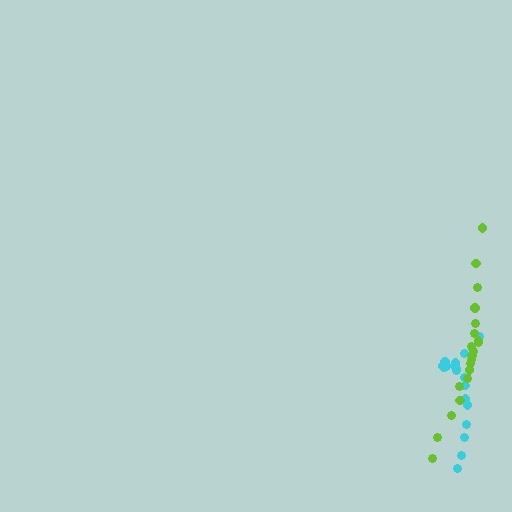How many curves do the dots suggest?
There are 2 distinct paths.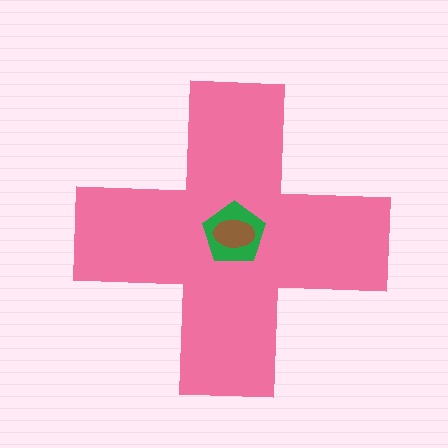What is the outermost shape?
The pink cross.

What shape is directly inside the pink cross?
The green pentagon.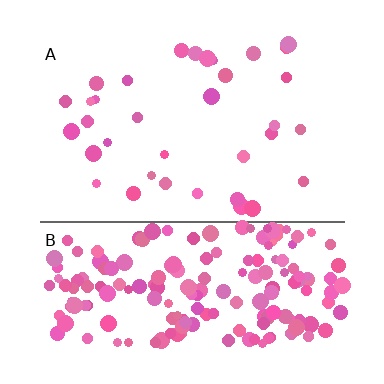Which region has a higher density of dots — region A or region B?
B (the bottom).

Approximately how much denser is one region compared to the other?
Approximately 5.7× — region B over region A.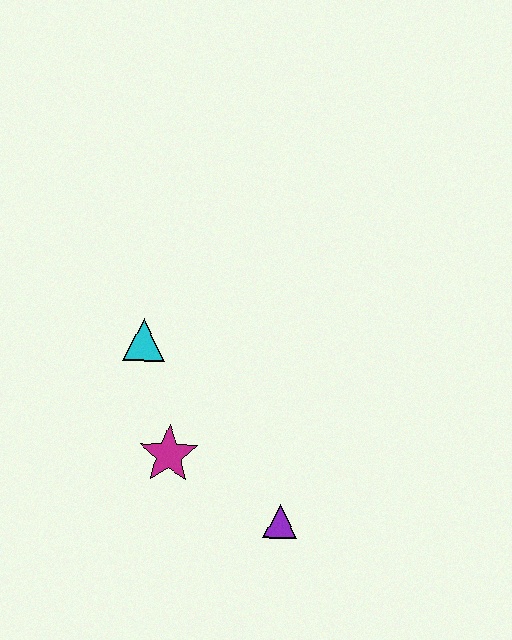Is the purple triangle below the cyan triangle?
Yes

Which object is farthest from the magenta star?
The purple triangle is farthest from the magenta star.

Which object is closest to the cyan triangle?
The magenta star is closest to the cyan triangle.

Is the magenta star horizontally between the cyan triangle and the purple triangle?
Yes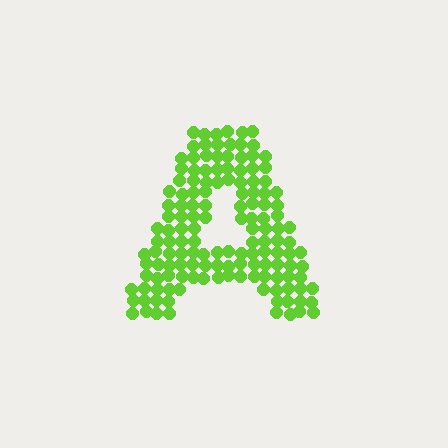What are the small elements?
The small elements are circles.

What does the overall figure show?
The overall figure shows the letter A.